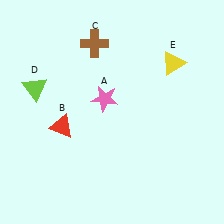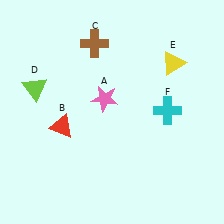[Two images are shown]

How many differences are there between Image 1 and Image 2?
There is 1 difference between the two images.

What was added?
A cyan cross (F) was added in Image 2.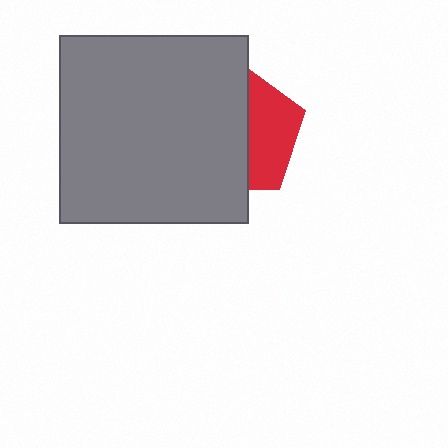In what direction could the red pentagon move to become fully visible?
The red pentagon could move right. That would shift it out from behind the gray square entirely.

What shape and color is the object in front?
The object in front is a gray square.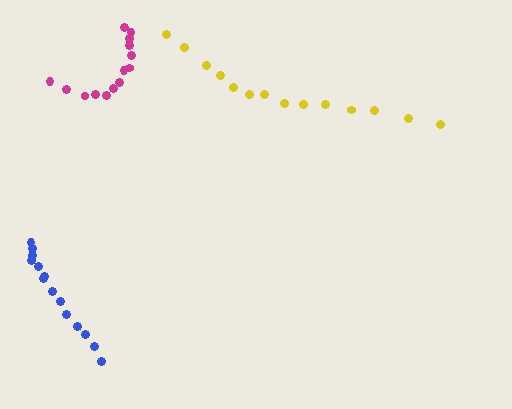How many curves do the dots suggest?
There are 3 distinct paths.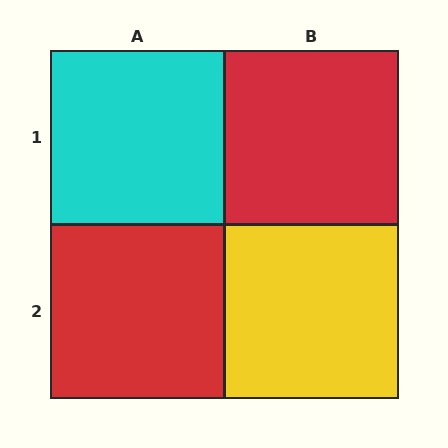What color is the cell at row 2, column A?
Red.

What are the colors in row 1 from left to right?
Cyan, red.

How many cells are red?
2 cells are red.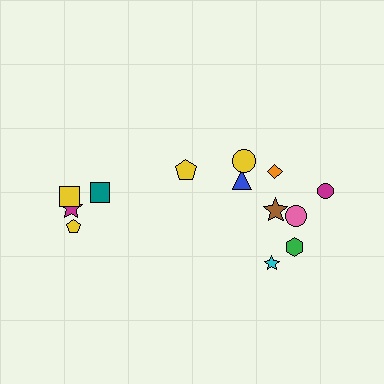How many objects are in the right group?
There are 8 objects.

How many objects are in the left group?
There are 5 objects.